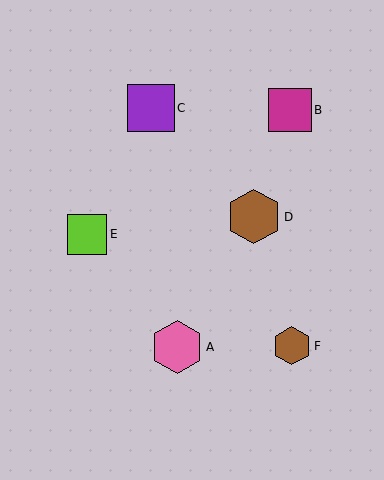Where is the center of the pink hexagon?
The center of the pink hexagon is at (177, 347).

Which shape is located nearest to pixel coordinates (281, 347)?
The brown hexagon (labeled F) at (292, 346) is nearest to that location.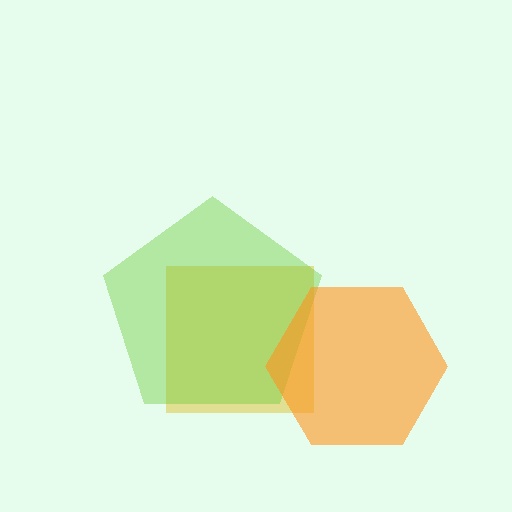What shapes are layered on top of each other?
The layered shapes are: a yellow square, a lime pentagon, an orange hexagon.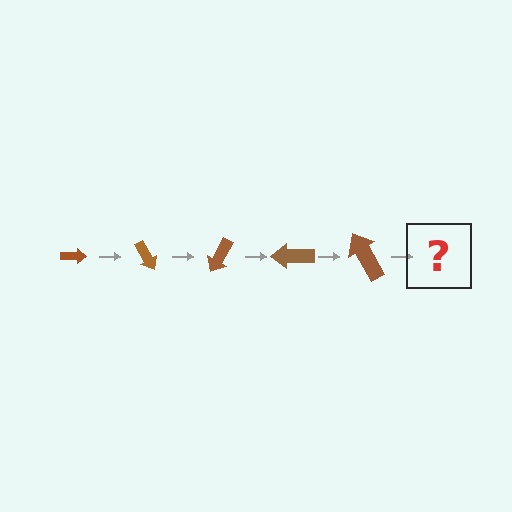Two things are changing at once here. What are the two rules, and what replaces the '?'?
The two rules are that the arrow grows larger each step and it rotates 60 degrees each step. The '?' should be an arrow, larger than the previous one and rotated 300 degrees from the start.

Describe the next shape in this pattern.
It should be an arrow, larger than the previous one and rotated 300 degrees from the start.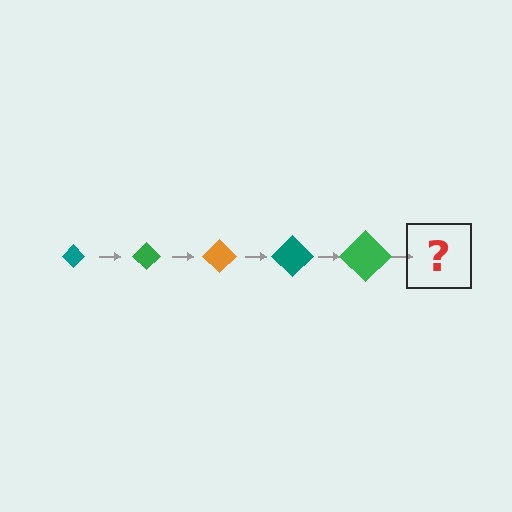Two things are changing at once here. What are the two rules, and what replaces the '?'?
The two rules are that the diamond grows larger each step and the color cycles through teal, green, and orange. The '?' should be an orange diamond, larger than the previous one.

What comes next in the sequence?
The next element should be an orange diamond, larger than the previous one.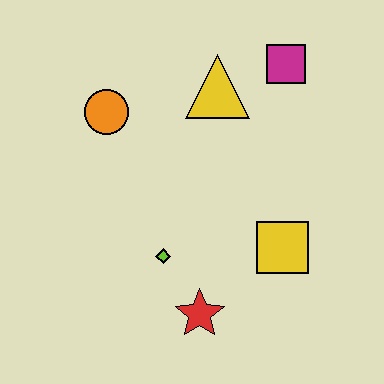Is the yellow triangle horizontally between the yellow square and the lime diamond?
Yes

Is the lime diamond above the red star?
Yes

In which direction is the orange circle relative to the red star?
The orange circle is above the red star.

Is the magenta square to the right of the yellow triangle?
Yes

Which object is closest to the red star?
The lime diamond is closest to the red star.